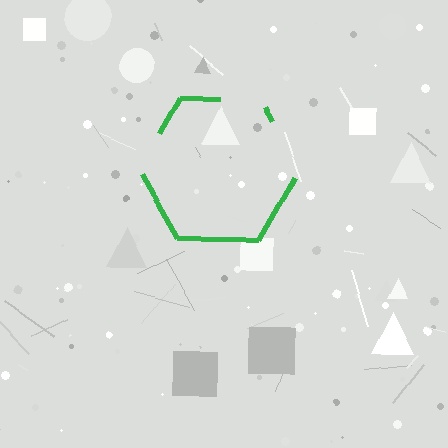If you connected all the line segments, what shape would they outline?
They would outline a hexagon.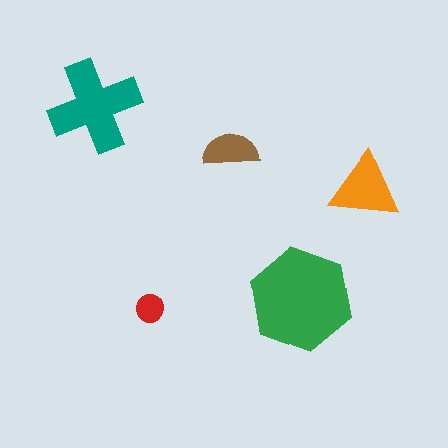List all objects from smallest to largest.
The red circle, the brown semicircle, the orange triangle, the teal cross, the green hexagon.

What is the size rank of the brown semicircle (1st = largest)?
4th.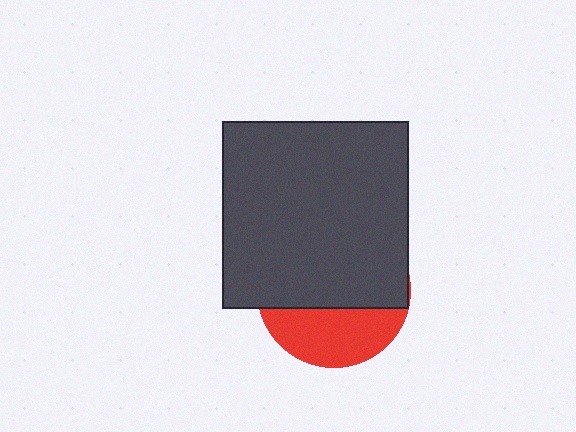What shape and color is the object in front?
The object in front is a dark gray square.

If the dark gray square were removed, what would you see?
You would see the complete red circle.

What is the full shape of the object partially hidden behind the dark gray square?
The partially hidden object is a red circle.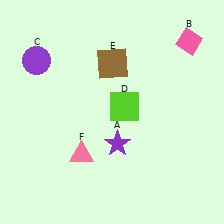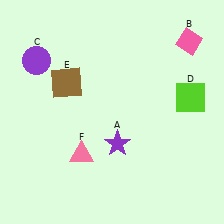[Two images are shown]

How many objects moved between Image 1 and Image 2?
2 objects moved between the two images.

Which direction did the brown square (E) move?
The brown square (E) moved left.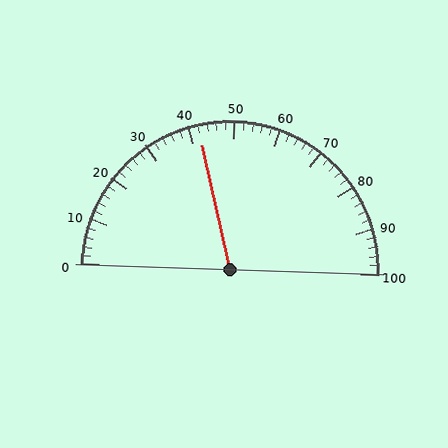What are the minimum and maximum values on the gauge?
The gauge ranges from 0 to 100.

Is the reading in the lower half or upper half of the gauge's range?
The reading is in the lower half of the range (0 to 100).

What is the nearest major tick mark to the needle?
The nearest major tick mark is 40.